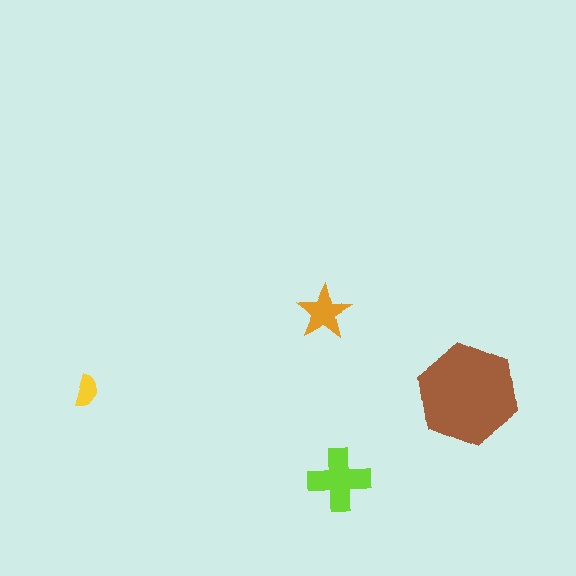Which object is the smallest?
The yellow semicircle.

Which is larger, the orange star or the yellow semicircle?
The orange star.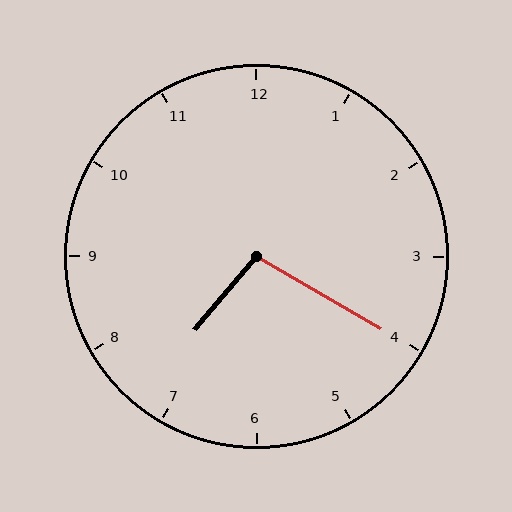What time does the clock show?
7:20.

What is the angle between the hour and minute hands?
Approximately 100 degrees.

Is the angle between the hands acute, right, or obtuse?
It is obtuse.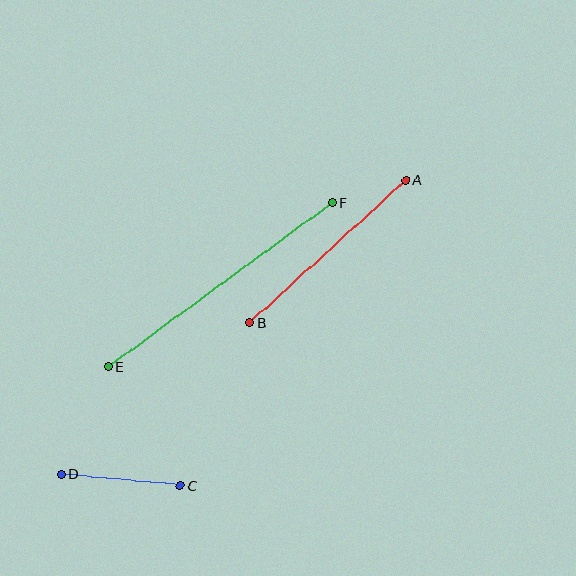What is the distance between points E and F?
The distance is approximately 278 pixels.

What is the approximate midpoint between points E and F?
The midpoint is at approximately (220, 285) pixels.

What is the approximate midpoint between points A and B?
The midpoint is at approximately (328, 251) pixels.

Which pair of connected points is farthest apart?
Points E and F are farthest apart.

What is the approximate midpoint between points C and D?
The midpoint is at approximately (121, 480) pixels.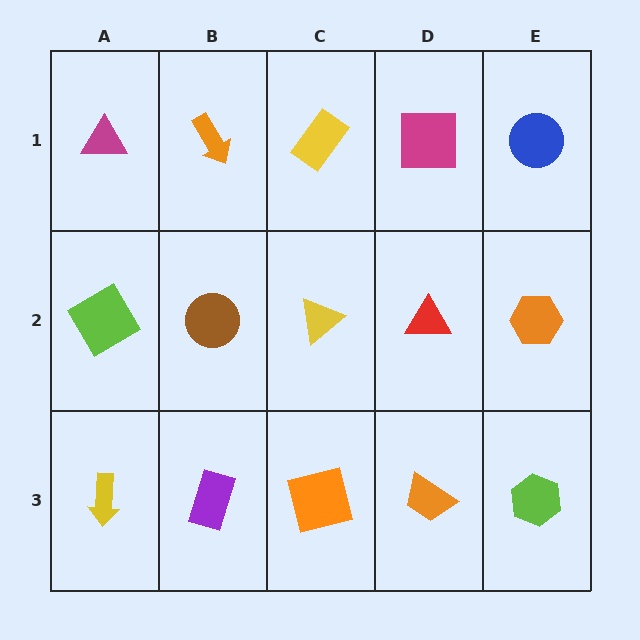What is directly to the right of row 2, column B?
A yellow triangle.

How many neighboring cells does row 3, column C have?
3.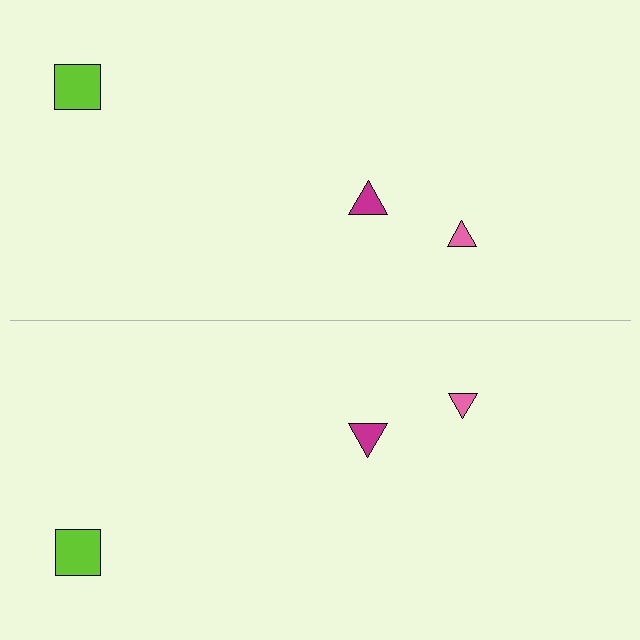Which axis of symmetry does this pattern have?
The pattern has a horizontal axis of symmetry running through the center of the image.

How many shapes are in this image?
There are 6 shapes in this image.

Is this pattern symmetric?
Yes, this pattern has bilateral (reflection) symmetry.